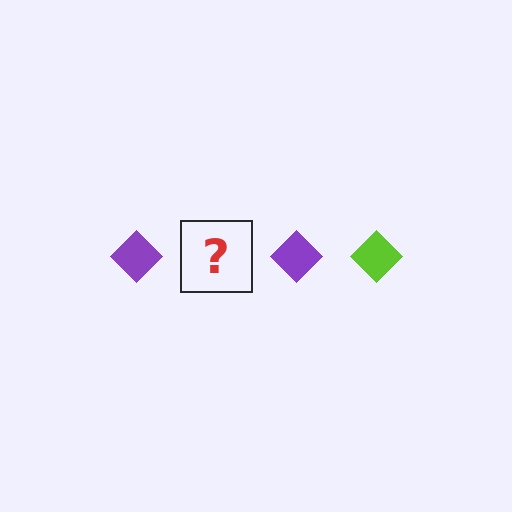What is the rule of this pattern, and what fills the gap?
The rule is that the pattern cycles through purple, lime diamonds. The gap should be filled with a lime diamond.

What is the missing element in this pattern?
The missing element is a lime diamond.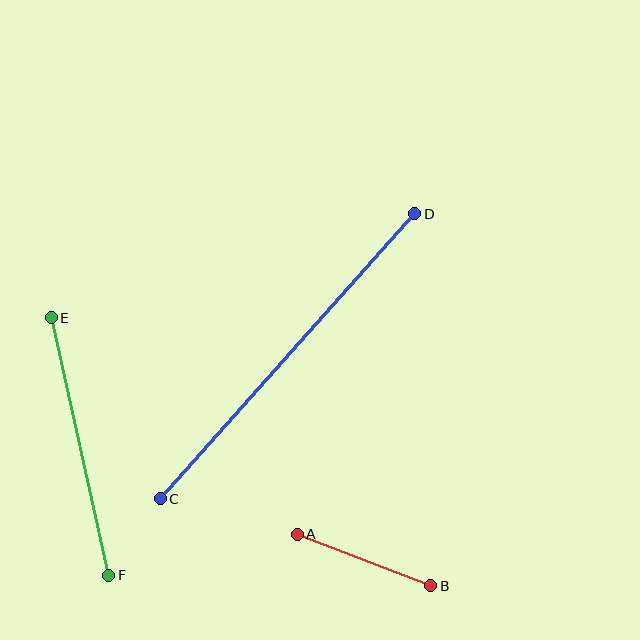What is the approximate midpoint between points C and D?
The midpoint is at approximately (287, 356) pixels.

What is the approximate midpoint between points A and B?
The midpoint is at approximately (364, 560) pixels.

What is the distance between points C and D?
The distance is approximately 382 pixels.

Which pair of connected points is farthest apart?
Points C and D are farthest apart.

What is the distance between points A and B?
The distance is approximately 143 pixels.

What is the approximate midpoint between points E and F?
The midpoint is at approximately (80, 447) pixels.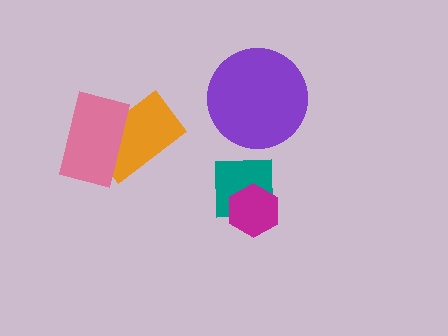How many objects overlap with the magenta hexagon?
1 object overlaps with the magenta hexagon.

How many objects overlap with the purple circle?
0 objects overlap with the purple circle.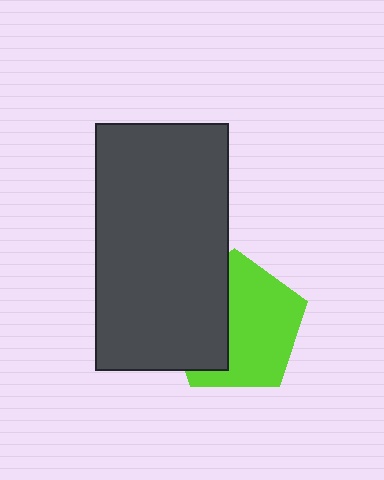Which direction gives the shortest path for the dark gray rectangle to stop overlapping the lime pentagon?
Moving left gives the shortest separation.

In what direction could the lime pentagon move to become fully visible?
The lime pentagon could move right. That would shift it out from behind the dark gray rectangle entirely.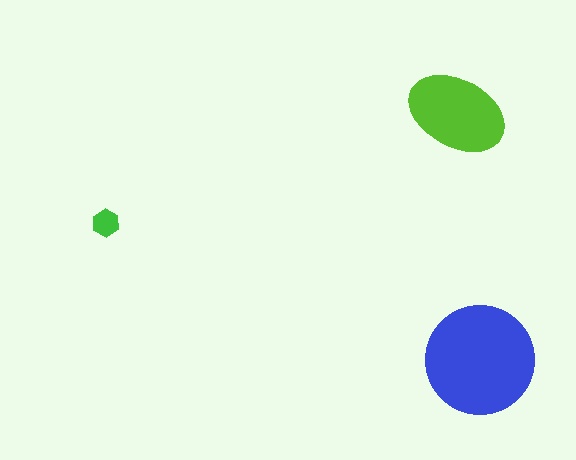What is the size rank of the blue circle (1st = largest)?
1st.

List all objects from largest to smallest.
The blue circle, the lime ellipse, the green hexagon.